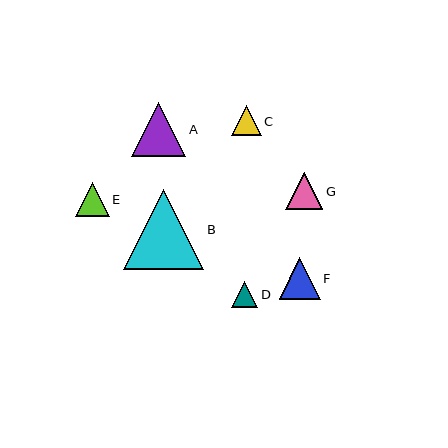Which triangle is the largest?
Triangle B is the largest with a size of approximately 80 pixels.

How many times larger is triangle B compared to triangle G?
Triangle B is approximately 2.1 times the size of triangle G.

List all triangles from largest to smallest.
From largest to smallest: B, A, F, G, E, C, D.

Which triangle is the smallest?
Triangle D is the smallest with a size of approximately 27 pixels.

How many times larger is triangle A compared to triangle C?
Triangle A is approximately 1.8 times the size of triangle C.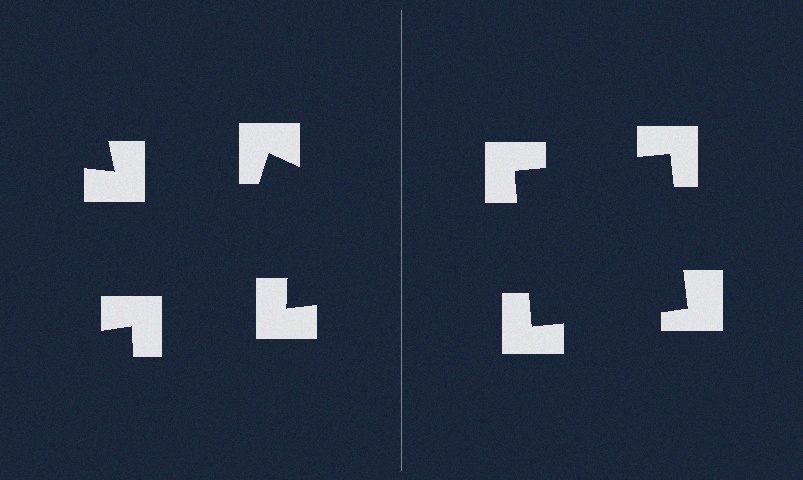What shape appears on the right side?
An illusory square.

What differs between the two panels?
The notched squares are positioned identically on both sides; only the wedge orientations differ. On the right they align to a square; on the left they are misaligned.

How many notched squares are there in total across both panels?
8 — 4 on each side.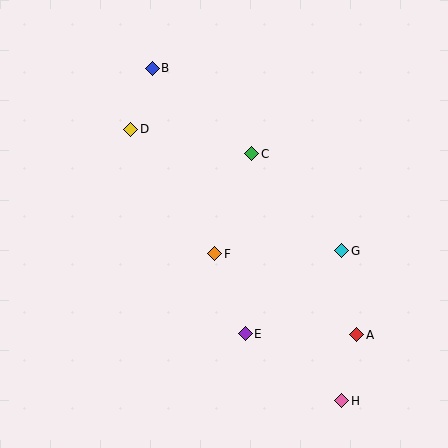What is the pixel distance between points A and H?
The distance between A and H is 68 pixels.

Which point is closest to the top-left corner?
Point B is closest to the top-left corner.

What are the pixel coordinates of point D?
Point D is at (131, 129).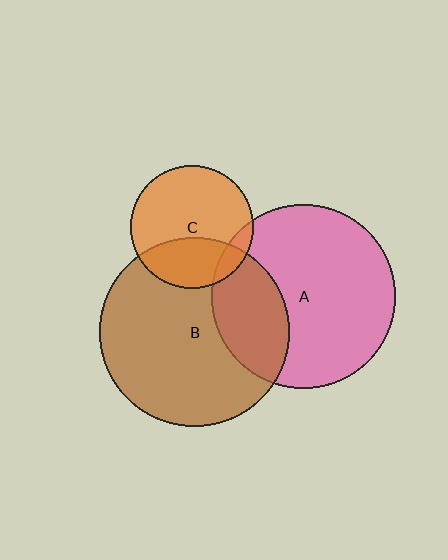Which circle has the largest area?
Circle B (brown).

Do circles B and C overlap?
Yes.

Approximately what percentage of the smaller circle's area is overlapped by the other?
Approximately 35%.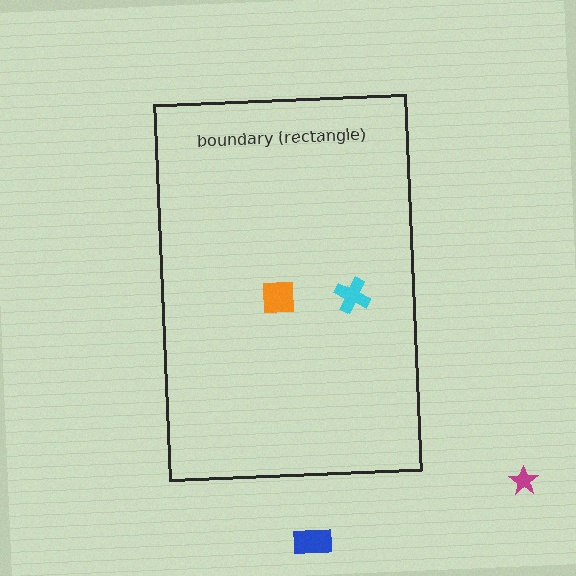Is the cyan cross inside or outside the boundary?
Inside.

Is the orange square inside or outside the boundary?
Inside.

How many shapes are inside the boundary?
2 inside, 2 outside.